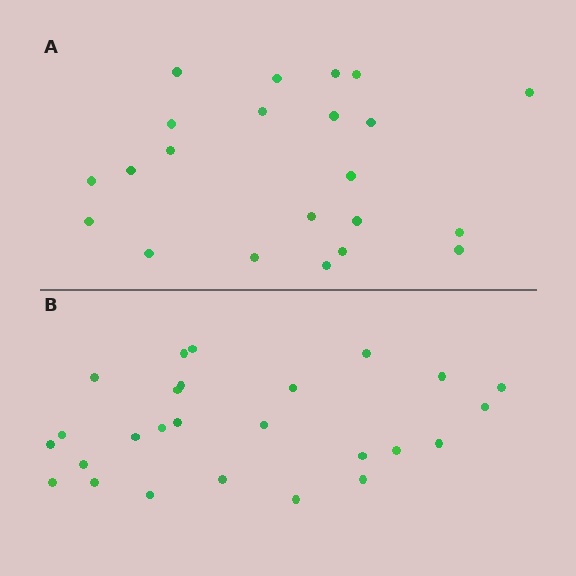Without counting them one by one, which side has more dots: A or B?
Region B (the bottom region) has more dots.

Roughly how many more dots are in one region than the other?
Region B has about 4 more dots than region A.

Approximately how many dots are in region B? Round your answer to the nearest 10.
About 30 dots. (The exact count is 26, which rounds to 30.)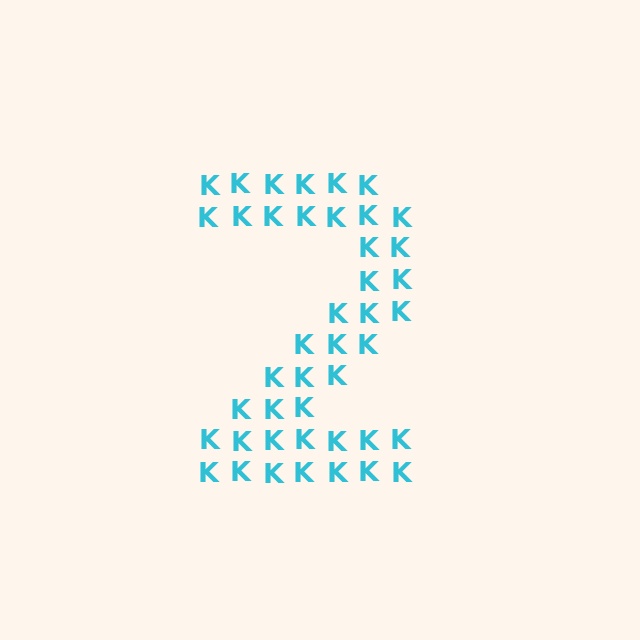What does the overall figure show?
The overall figure shows the digit 2.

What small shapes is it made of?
It is made of small letter K's.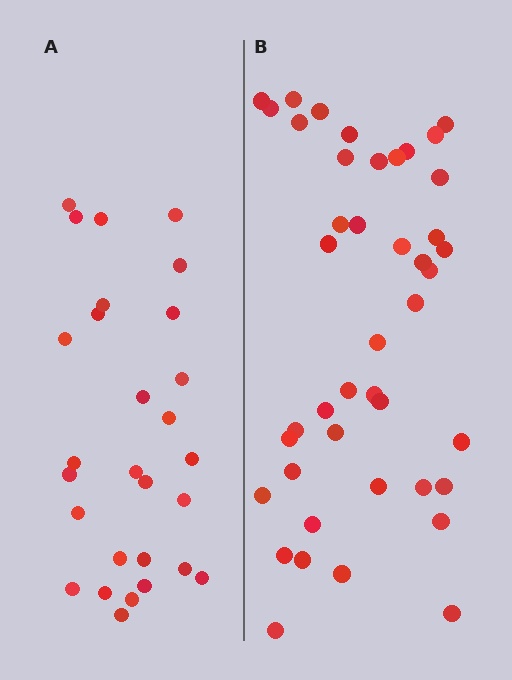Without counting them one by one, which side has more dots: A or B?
Region B (the right region) has more dots.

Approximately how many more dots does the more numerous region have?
Region B has approximately 15 more dots than region A.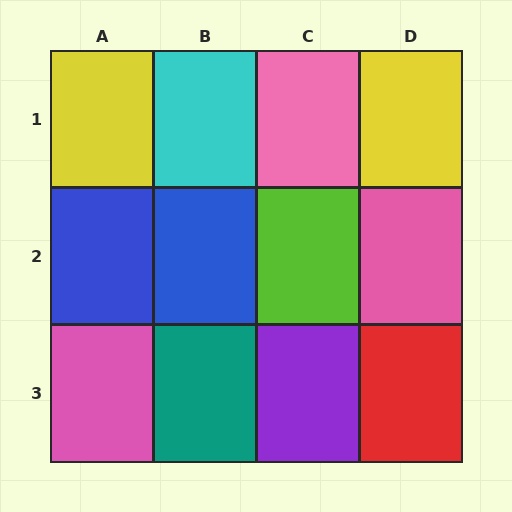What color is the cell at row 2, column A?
Blue.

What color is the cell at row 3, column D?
Red.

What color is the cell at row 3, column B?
Teal.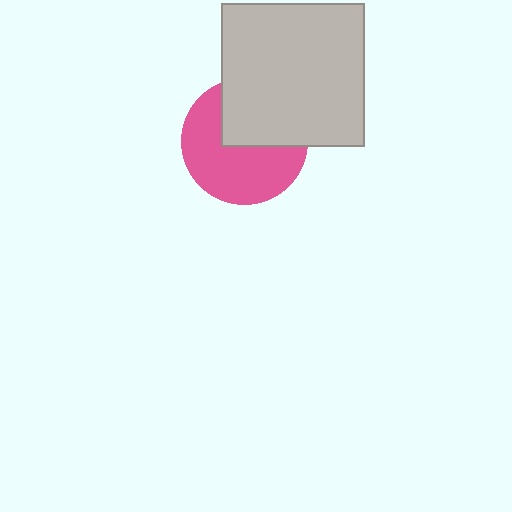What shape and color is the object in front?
The object in front is a light gray square.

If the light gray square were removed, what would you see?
You would see the complete pink circle.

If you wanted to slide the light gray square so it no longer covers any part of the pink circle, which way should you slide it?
Slide it up — that is the most direct way to separate the two shapes.